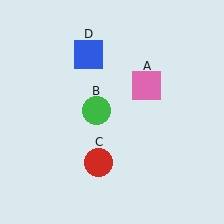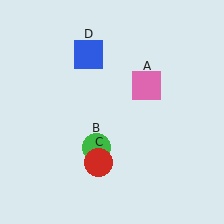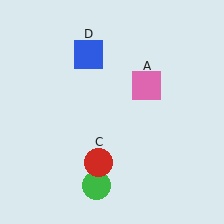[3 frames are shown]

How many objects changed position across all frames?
1 object changed position: green circle (object B).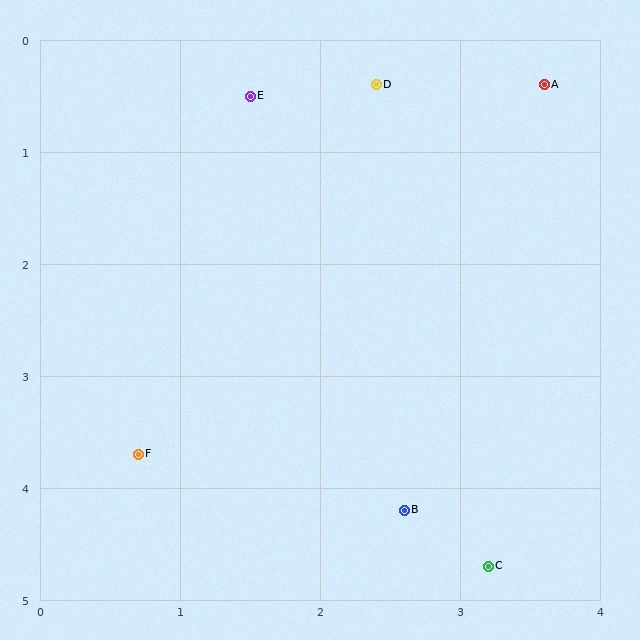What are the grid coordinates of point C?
Point C is at approximately (3.2, 4.7).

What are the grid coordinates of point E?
Point E is at approximately (1.5, 0.5).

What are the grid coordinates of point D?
Point D is at approximately (2.4, 0.4).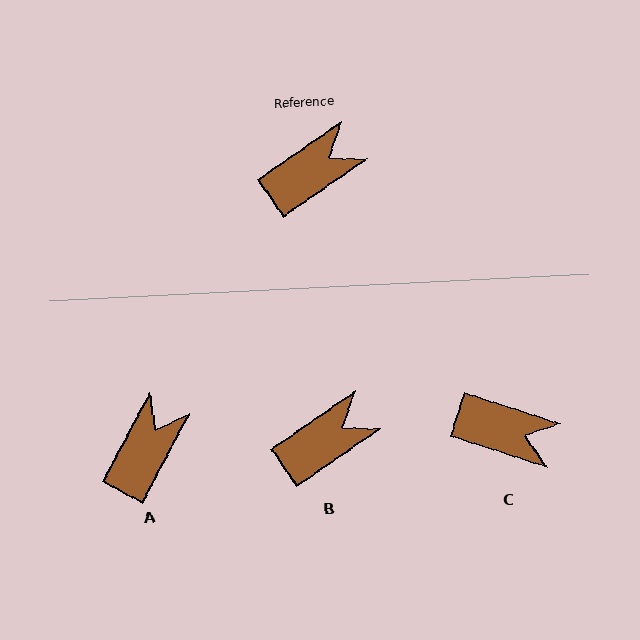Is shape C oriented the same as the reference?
No, it is off by about 52 degrees.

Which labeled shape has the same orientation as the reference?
B.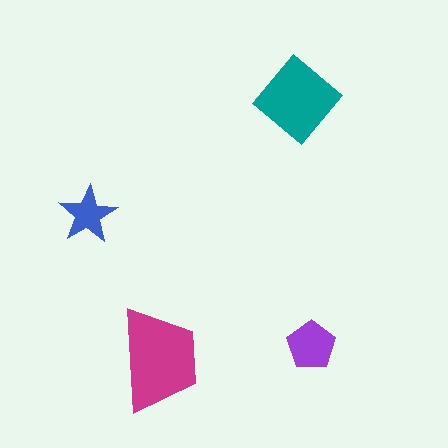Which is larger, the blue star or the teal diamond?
The teal diamond.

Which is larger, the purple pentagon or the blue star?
The purple pentagon.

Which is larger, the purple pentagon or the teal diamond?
The teal diamond.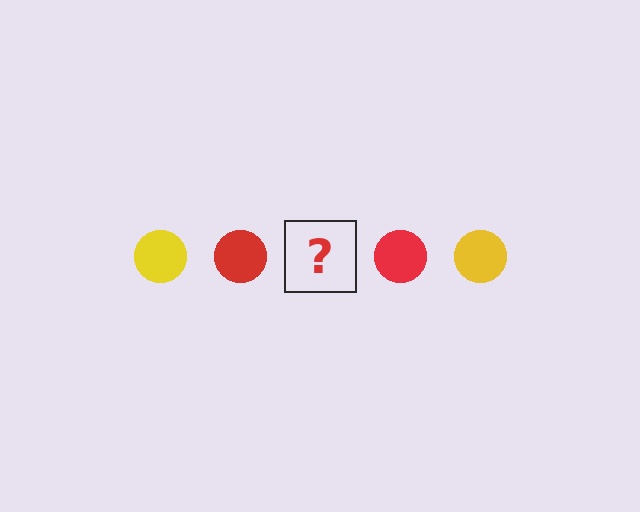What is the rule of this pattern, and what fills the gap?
The rule is that the pattern cycles through yellow, red circles. The gap should be filled with a yellow circle.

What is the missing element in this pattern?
The missing element is a yellow circle.